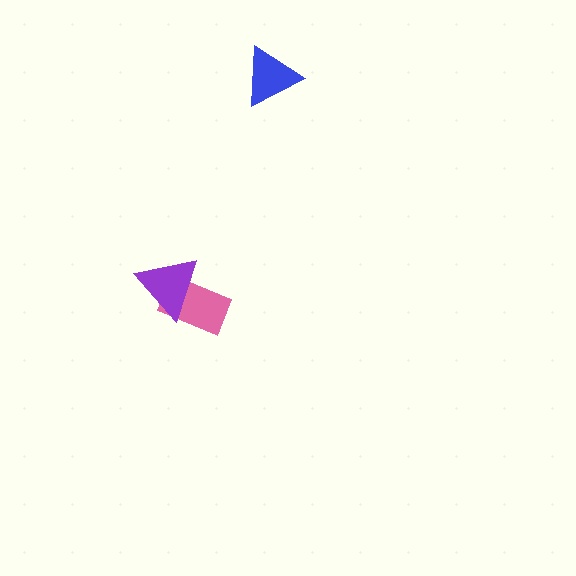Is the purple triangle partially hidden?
No, no other shape covers it.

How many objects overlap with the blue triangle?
0 objects overlap with the blue triangle.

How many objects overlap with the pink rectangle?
1 object overlaps with the pink rectangle.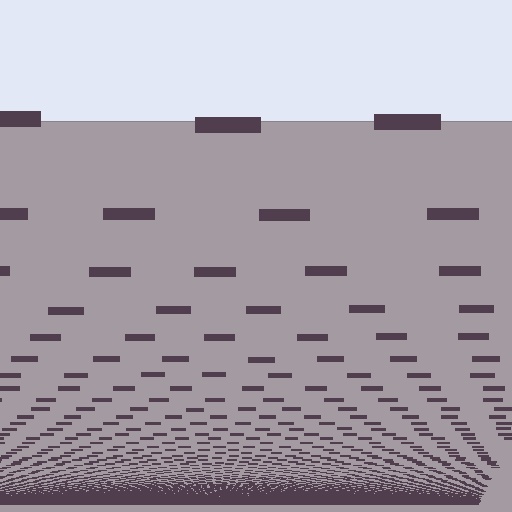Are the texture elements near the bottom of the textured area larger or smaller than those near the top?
Smaller. The gradient is inverted — elements near the bottom are smaller and denser.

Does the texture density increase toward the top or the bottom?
Density increases toward the bottom.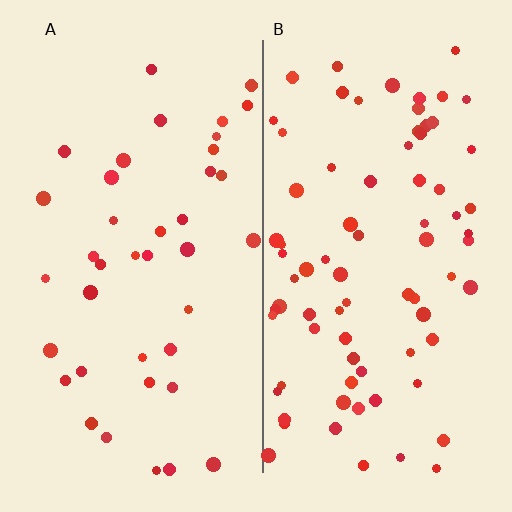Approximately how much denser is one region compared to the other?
Approximately 2.0× — region B over region A.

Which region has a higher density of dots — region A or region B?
B (the right).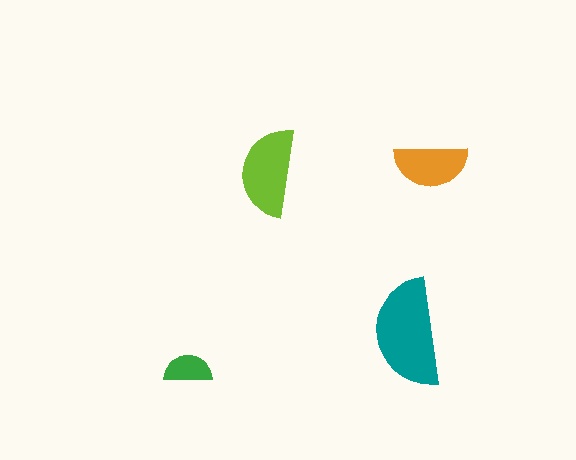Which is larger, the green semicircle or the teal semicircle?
The teal one.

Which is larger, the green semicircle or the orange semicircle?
The orange one.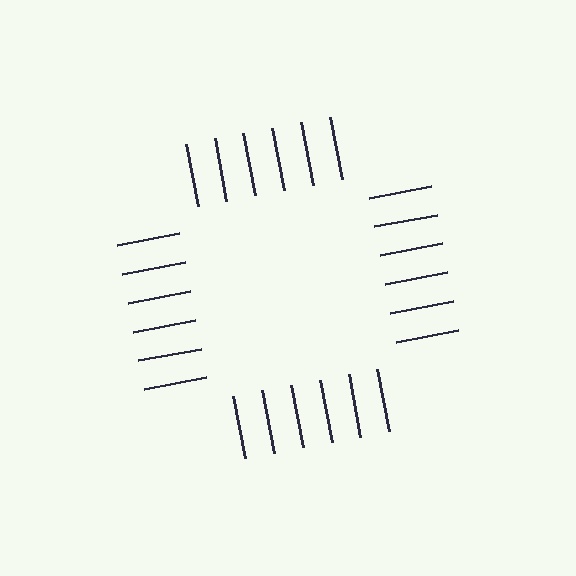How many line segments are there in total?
24 — 6 along each of the 4 edges.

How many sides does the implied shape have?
4 sides — the line-ends trace a square.